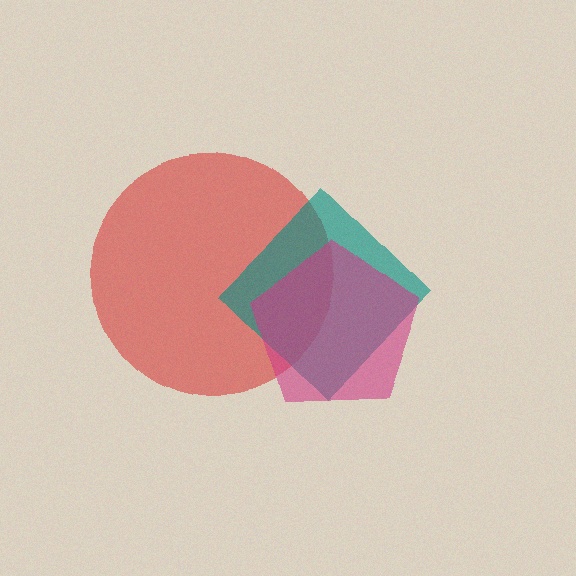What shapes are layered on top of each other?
The layered shapes are: a red circle, a teal diamond, a magenta pentagon.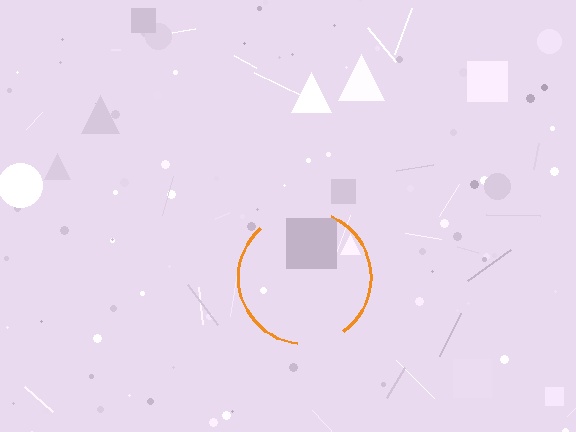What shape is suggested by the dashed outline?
The dashed outline suggests a circle.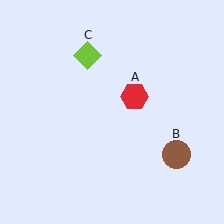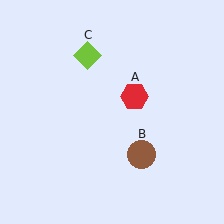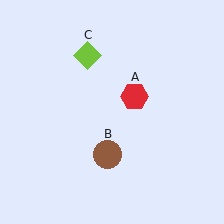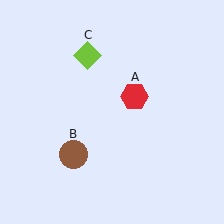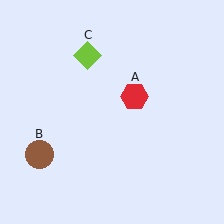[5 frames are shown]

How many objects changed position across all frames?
1 object changed position: brown circle (object B).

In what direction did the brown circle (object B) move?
The brown circle (object B) moved left.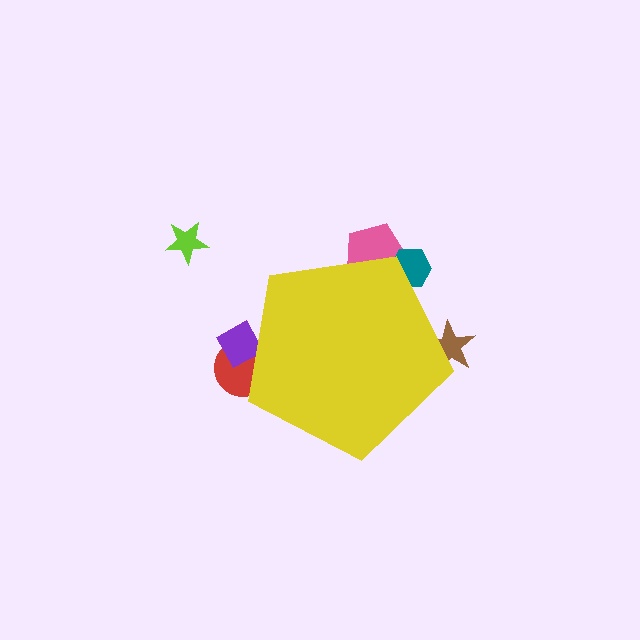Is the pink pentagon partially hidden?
Yes, the pink pentagon is partially hidden behind the yellow pentagon.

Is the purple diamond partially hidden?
Yes, the purple diamond is partially hidden behind the yellow pentagon.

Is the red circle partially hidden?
Yes, the red circle is partially hidden behind the yellow pentagon.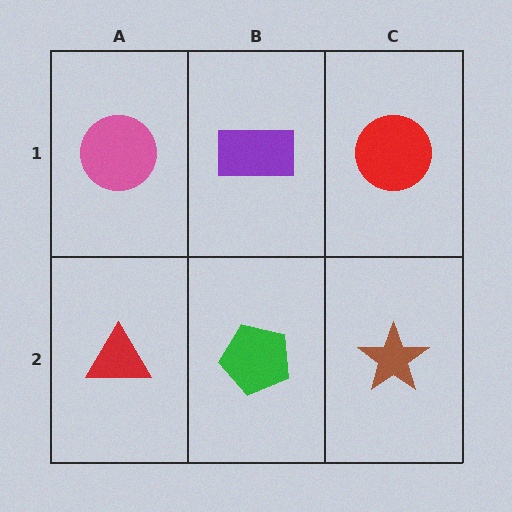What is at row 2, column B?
A green pentagon.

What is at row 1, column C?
A red circle.